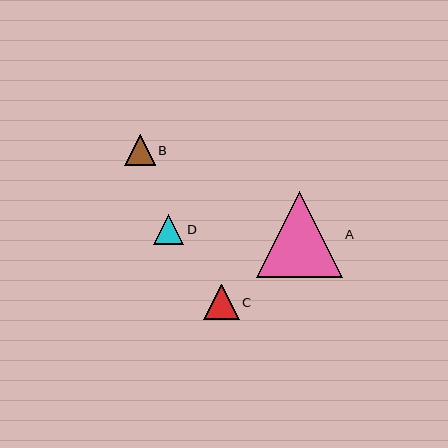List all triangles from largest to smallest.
From largest to smallest: A, C, B, D.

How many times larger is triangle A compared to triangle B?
Triangle A is approximately 2.8 times the size of triangle B.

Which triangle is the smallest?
Triangle D is the smallest with a size of approximately 30 pixels.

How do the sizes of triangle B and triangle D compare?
Triangle B and triangle D are approximately the same size.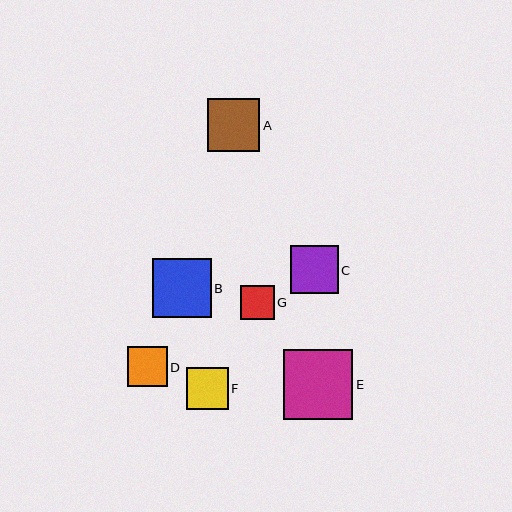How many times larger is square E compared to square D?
Square E is approximately 1.8 times the size of square D.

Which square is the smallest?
Square G is the smallest with a size of approximately 34 pixels.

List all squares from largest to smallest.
From largest to smallest: E, B, A, C, F, D, G.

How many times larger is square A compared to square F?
Square A is approximately 1.3 times the size of square F.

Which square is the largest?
Square E is the largest with a size of approximately 70 pixels.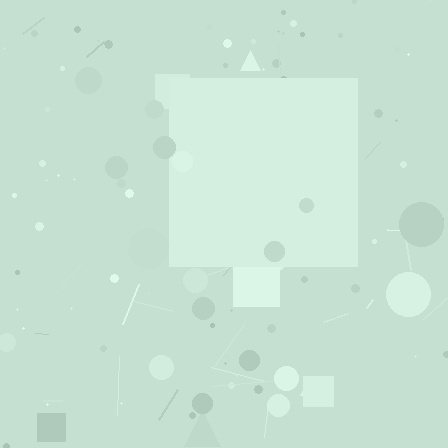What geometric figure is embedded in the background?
A square is embedded in the background.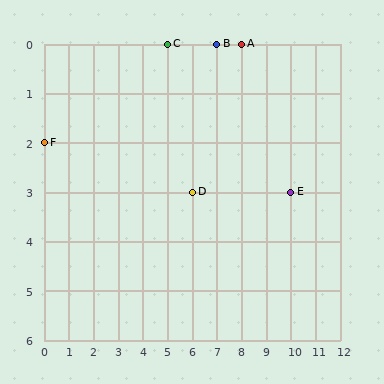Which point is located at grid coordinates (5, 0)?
Point C is at (5, 0).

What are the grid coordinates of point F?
Point F is at grid coordinates (0, 2).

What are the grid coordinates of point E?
Point E is at grid coordinates (10, 3).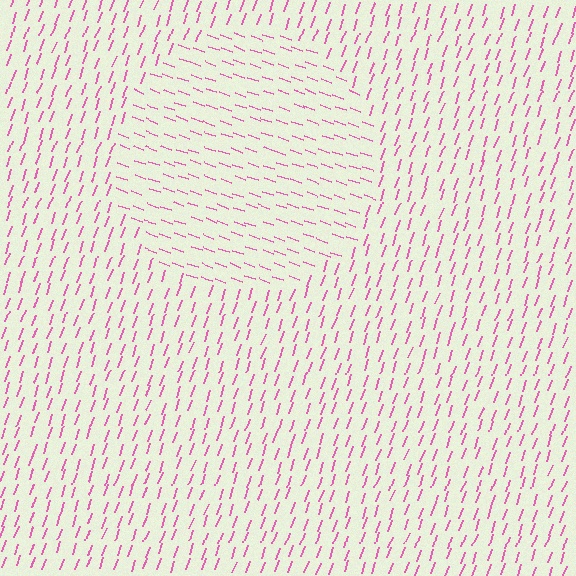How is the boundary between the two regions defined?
The boundary is defined purely by a change in line orientation (approximately 90 degrees difference). All lines are the same color and thickness.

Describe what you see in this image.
The image is filled with small pink line segments. A circle region in the image has lines oriented differently from the surrounding lines, creating a visible texture boundary.